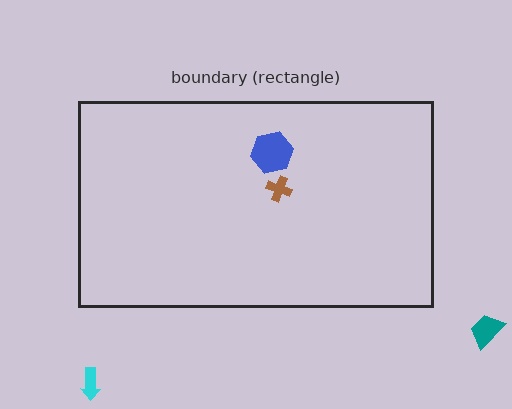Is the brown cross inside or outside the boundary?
Inside.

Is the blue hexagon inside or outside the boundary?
Inside.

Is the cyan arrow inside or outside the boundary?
Outside.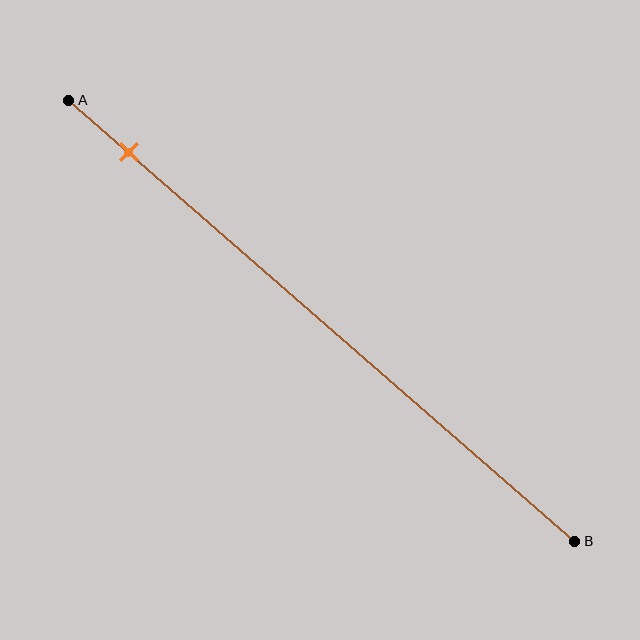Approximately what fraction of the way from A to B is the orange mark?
The orange mark is approximately 10% of the way from A to B.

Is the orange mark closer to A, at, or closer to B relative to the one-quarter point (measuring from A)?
The orange mark is closer to point A than the one-quarter point of segment AB.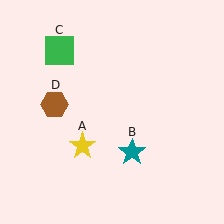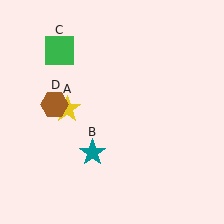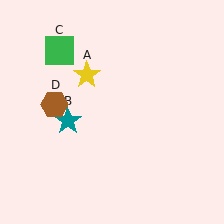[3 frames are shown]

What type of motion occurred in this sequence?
The yellow star (object A), teal star (object B) rotated clockwise around the center of the scene.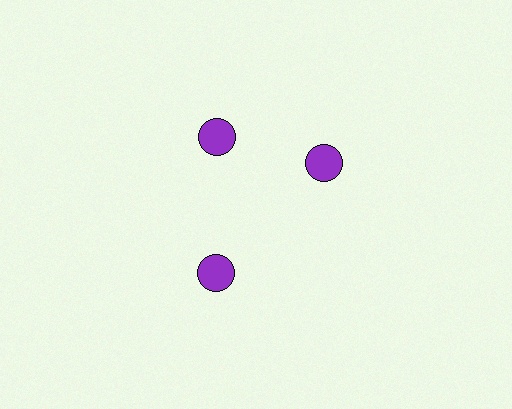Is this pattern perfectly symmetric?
No. The 3 purple circles are arranged in a ring, but one element near the 3 o'clock position is rotated out of alignment along the ring, breaking the 3-fold rotational symmetry.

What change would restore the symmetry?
The symmetry would be restored by rotating it back into even spacing with its neighbors so that all 3 circles sit at equal angles and equal distance from the center.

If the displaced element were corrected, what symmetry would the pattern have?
It would have 3-fold rotational symmetry — the pattern would map onto itself every 120 degrees.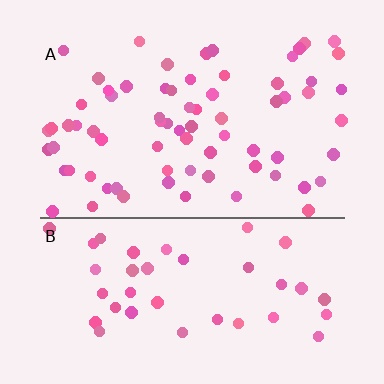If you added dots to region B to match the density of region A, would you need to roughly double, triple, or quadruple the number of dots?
Approximately double.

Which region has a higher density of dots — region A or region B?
A (the top).